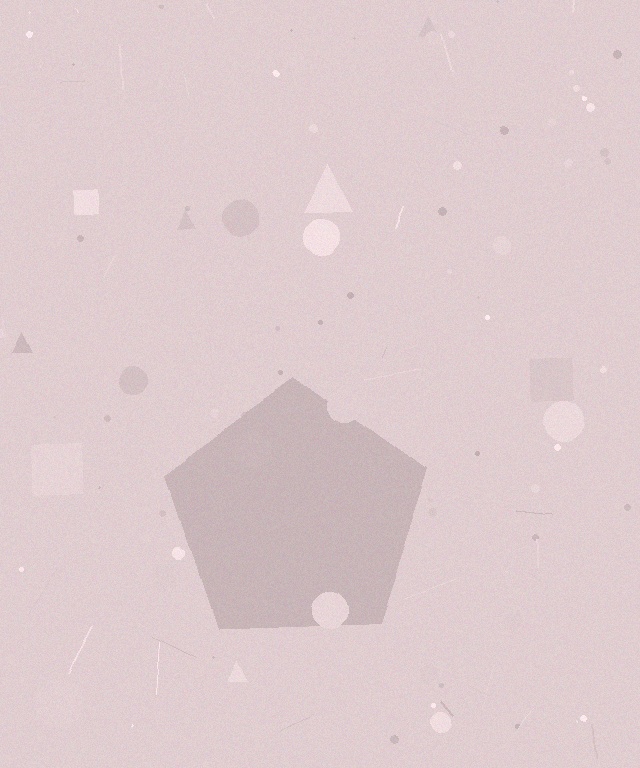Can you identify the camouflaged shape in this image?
The camouflaged shape is a pentagon.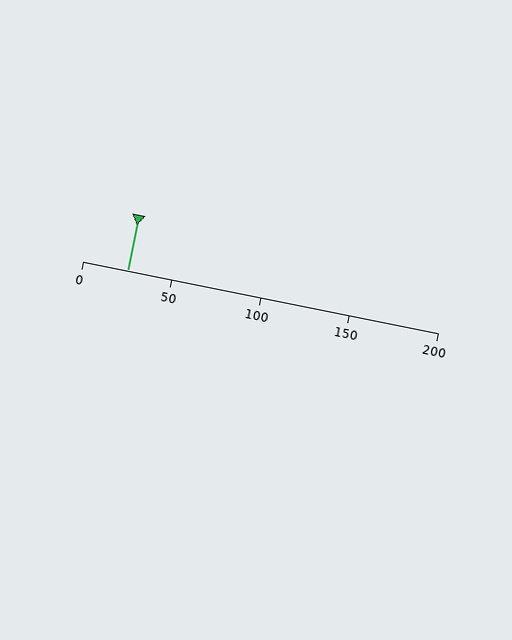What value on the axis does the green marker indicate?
The marker indicates approximately 25.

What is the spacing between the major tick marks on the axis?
The major ticks are spaced 50 apart.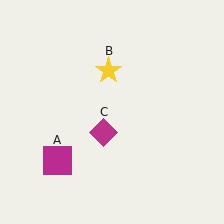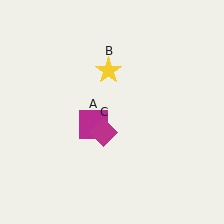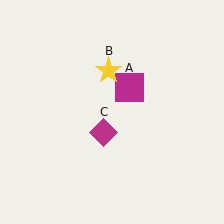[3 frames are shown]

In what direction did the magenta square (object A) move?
The magenta square (object A) moved up and to the right.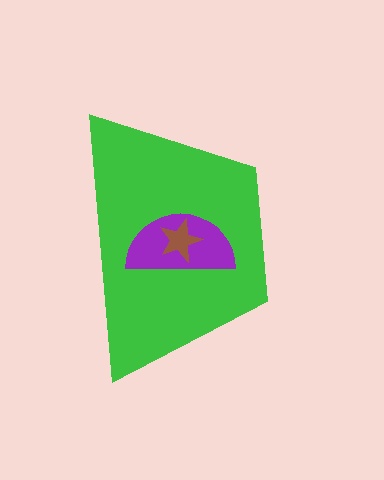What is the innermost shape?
The brown star.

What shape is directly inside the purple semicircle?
The brown star.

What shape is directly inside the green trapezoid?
The purple semicircle.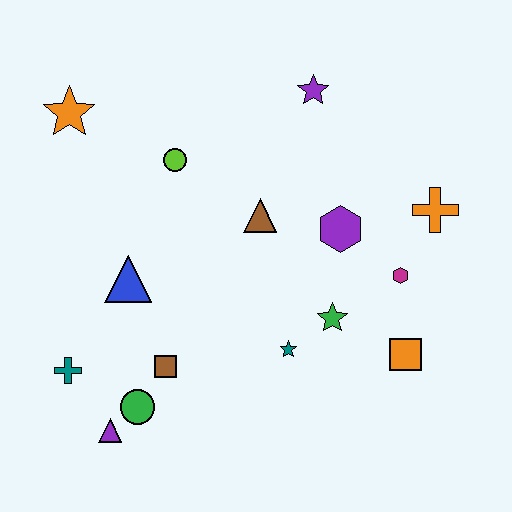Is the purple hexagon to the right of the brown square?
Yes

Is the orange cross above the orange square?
Yes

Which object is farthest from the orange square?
The orange star is farthest from the orange square.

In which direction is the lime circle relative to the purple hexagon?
The lime circle is to the left of the purple hexagon.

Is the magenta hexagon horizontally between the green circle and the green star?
No